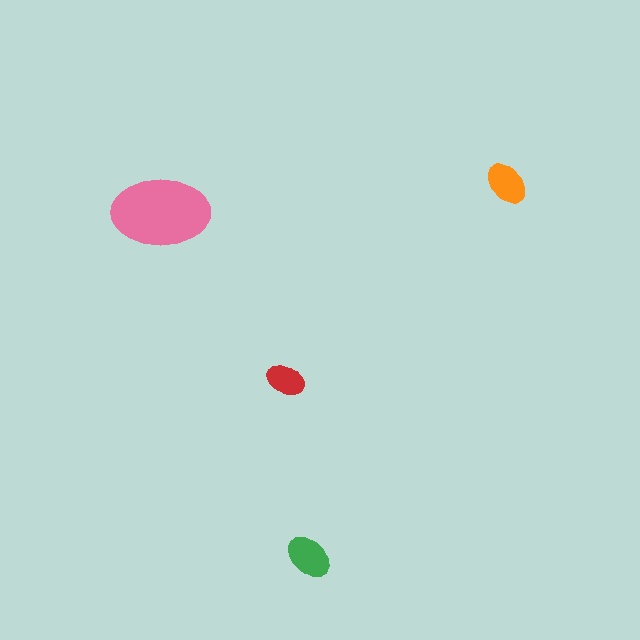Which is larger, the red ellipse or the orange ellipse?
The orange one.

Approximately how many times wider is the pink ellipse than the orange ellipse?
About 2 times wider.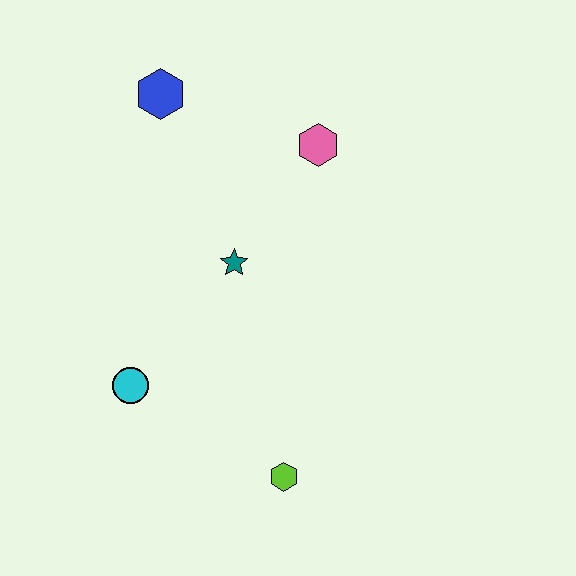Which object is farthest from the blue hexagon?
The lime hexagon is farthest from the blue hexagon.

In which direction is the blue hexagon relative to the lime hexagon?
The blue hexagon is above the lime hexagon.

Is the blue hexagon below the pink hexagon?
No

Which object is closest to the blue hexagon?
The pink hexagon is closest to the blue hexagon.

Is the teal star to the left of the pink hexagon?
Yes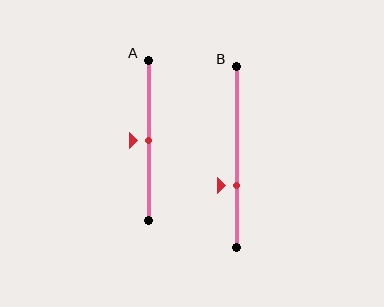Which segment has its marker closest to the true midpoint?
Segment A has its marker closest to the true midpoint.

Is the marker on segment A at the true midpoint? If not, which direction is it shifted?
Yes, the marker on segment A is at the true midpoint.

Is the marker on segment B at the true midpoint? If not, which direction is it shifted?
No, the marker on segment B is shifted downward by about 16% of the segment length.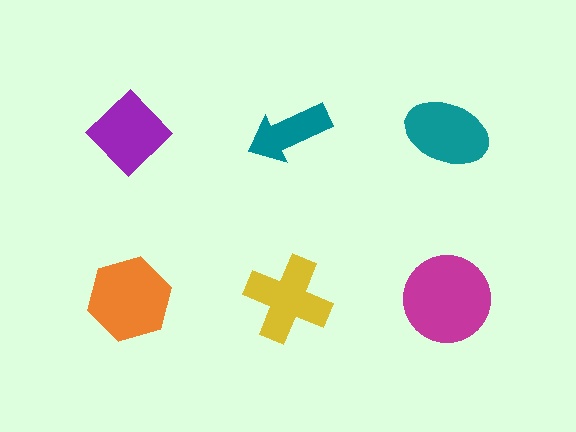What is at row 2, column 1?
An orange hexagon.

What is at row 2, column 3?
A magenta circle.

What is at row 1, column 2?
A teal arrow.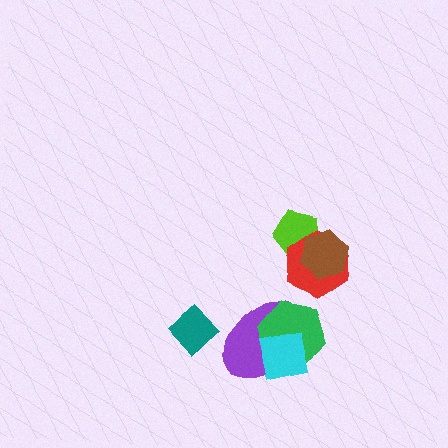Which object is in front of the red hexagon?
The brown hexagon is in front of the red hexagon.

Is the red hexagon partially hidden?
Yes, it is partially covered by another shape.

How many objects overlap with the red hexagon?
2 objects overlap with the red hexagon.